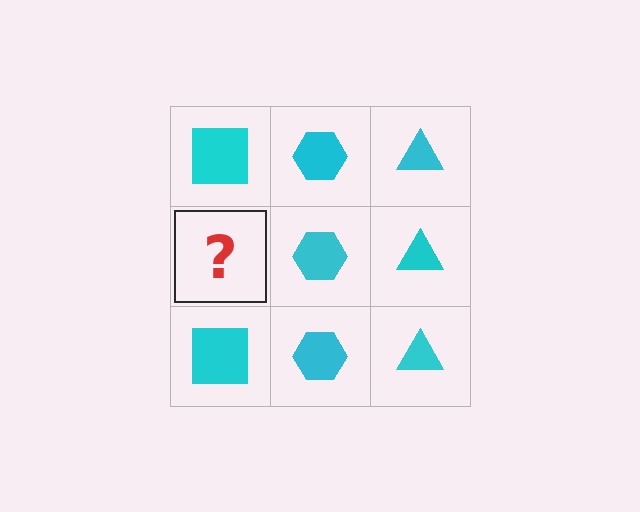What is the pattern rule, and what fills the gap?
The rule is that each column has a consistent shape. The gap should be filled with a cyan square.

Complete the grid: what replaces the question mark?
The question mark should be replaced with a cyan square.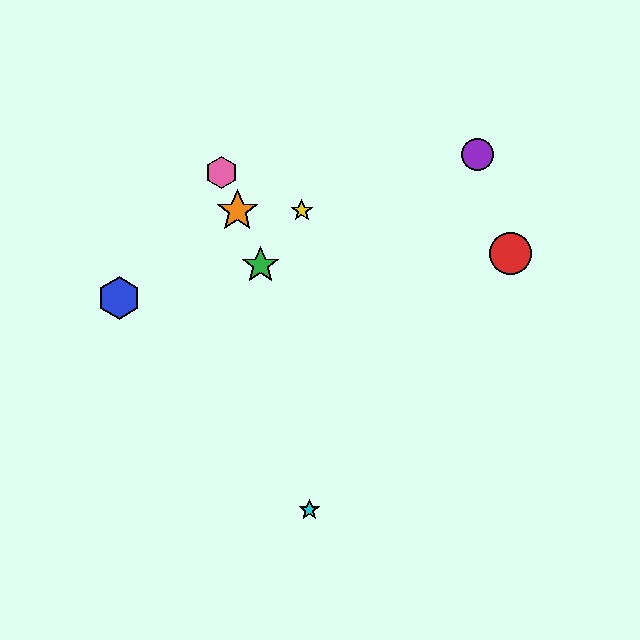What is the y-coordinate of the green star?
The green star is at y≈265.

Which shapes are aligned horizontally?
The yellow star, the orange star are aligned horizontally.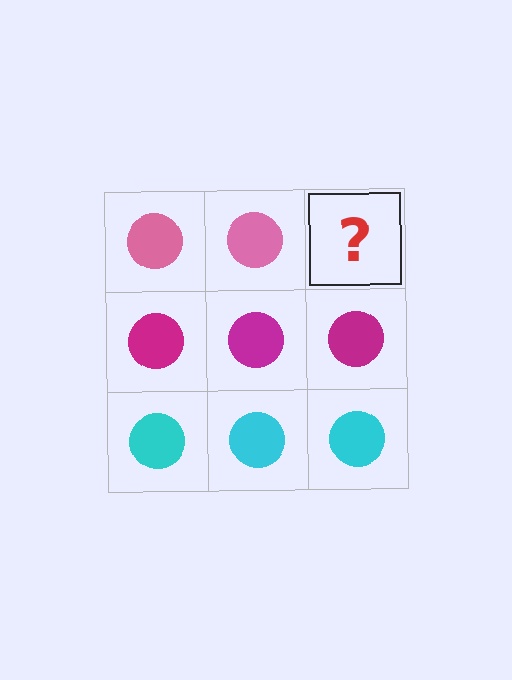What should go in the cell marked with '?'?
The missing cell should contain a pink circle.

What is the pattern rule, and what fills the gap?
The rule is that each row has a consistent color. The gap should be filled with a pink circle.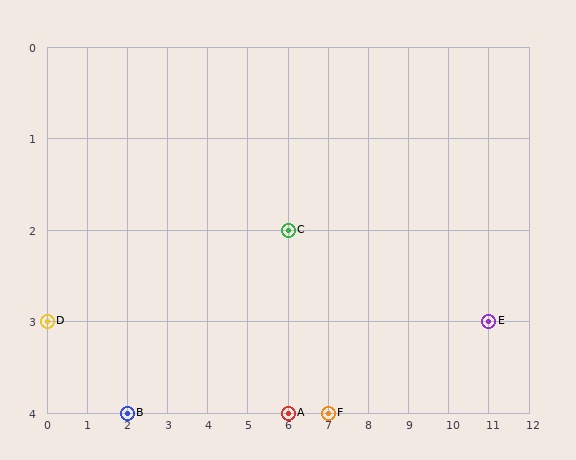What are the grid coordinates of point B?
Point B is at grid coordinates (2, 4).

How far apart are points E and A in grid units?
Points E and A are 5 columns and 1 row apart (about 5.1 grid units diagonally).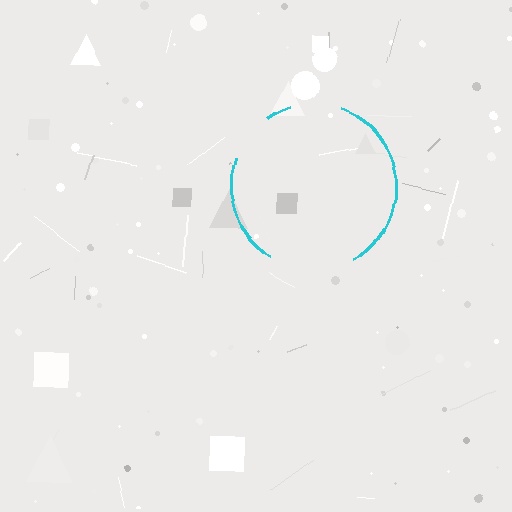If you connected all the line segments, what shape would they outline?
They would outline a circle.